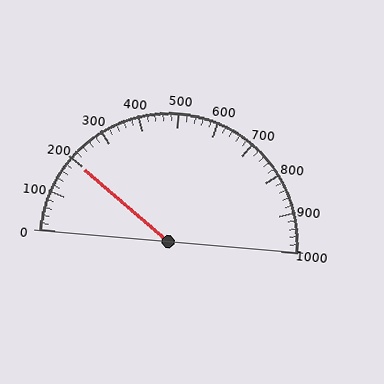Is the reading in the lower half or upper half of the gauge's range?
The reading is in the lower half of the range (0 to 1000).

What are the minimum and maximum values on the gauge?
The gauge ranges from 0 to 1000.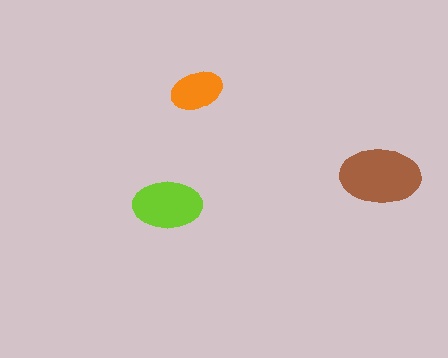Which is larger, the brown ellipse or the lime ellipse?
The brown one.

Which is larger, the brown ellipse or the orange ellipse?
The brown one.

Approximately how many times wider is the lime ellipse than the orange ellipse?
About 1.5 times wider.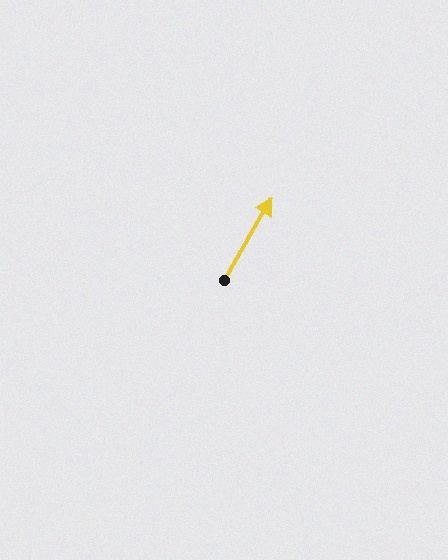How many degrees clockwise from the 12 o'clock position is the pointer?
Approximately 30 degrees.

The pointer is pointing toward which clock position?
Roughly 1 o'clock.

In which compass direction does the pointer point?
Northeast.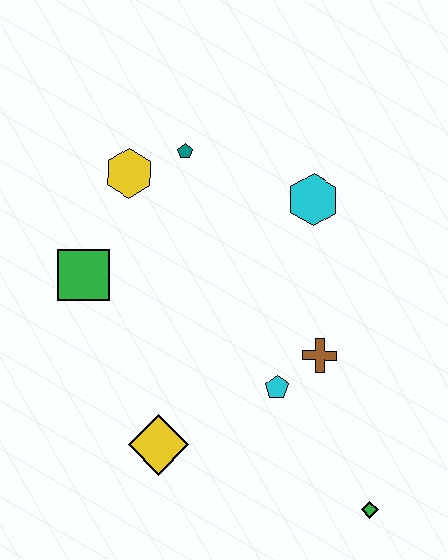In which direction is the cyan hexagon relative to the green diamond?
The cyan hexagon is above the green diamond.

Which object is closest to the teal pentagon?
The yellow hexagon is closest to the teal pentagon.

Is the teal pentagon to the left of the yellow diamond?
No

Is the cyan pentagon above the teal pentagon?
No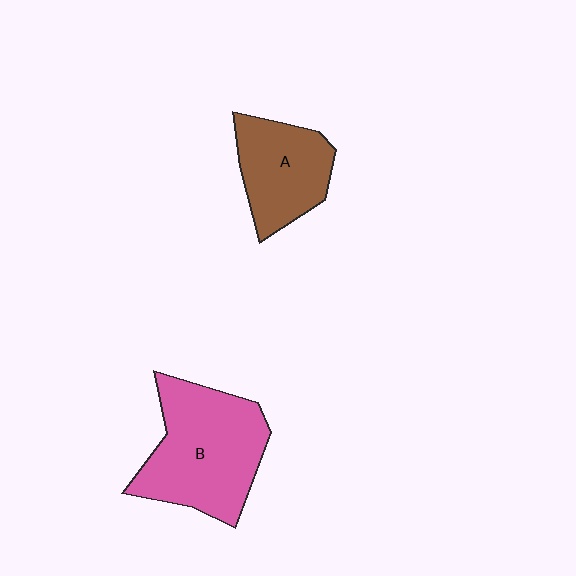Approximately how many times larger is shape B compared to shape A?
Approximately 1.5 times.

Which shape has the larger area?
Shape B (pink).